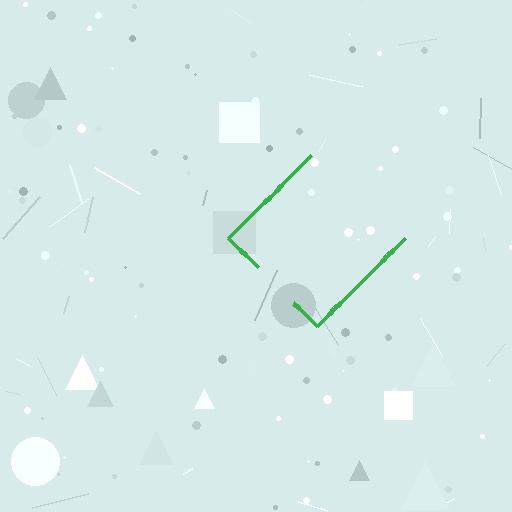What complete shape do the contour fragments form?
The contour fragments form a diamond.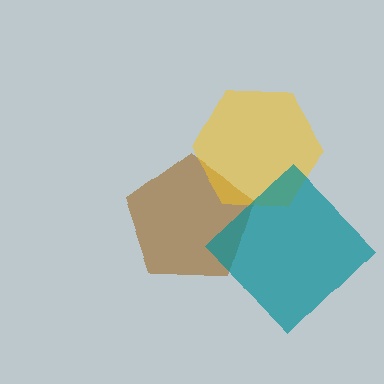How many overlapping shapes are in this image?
There are 3 overlapping shapes in the image.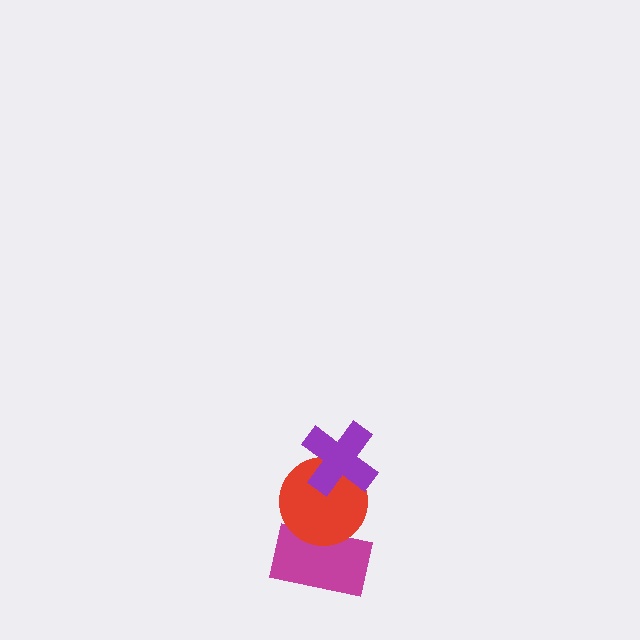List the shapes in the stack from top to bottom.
From top to bottom: the purple cross, the red circle, the magenta rectangle.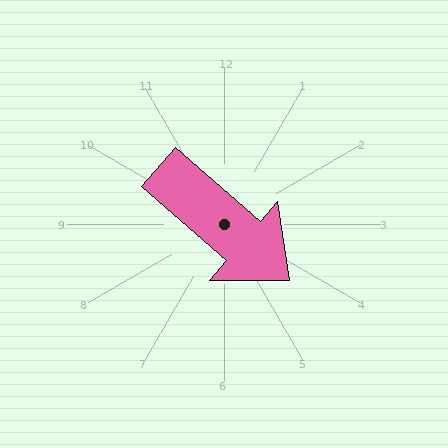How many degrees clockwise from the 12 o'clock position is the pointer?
Approximately 131 degrees.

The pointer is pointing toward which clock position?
Roughly 4 o'clock.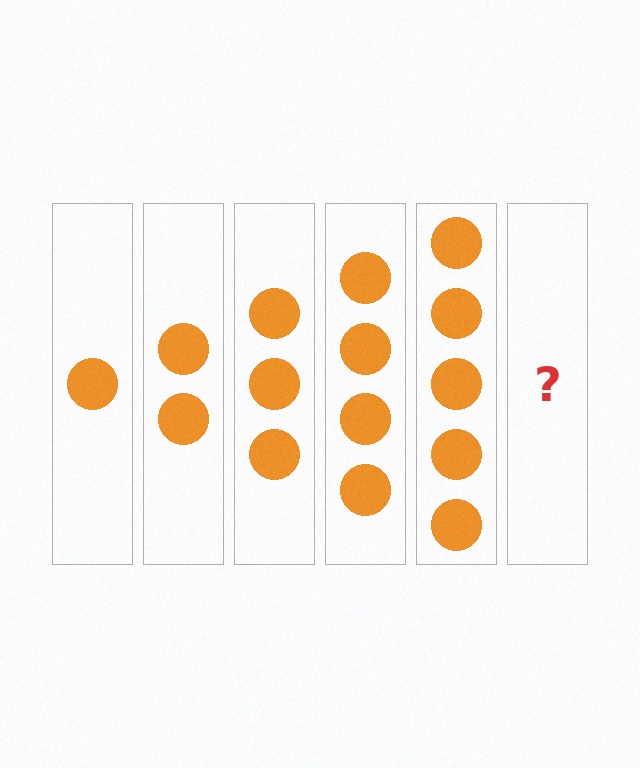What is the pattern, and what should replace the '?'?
The pattern is that each step adds one more circle. The '?' should be 6 circles.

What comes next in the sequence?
The next element should be 6 circles.